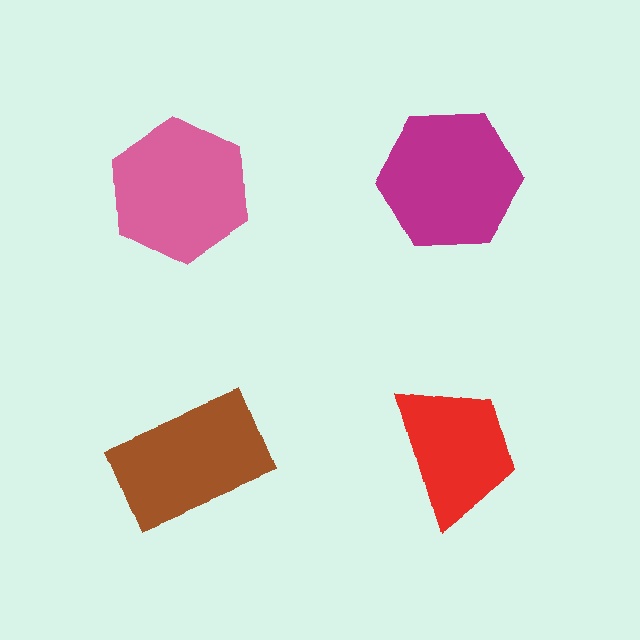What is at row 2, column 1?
A brown rectangle.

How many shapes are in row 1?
2 shapes.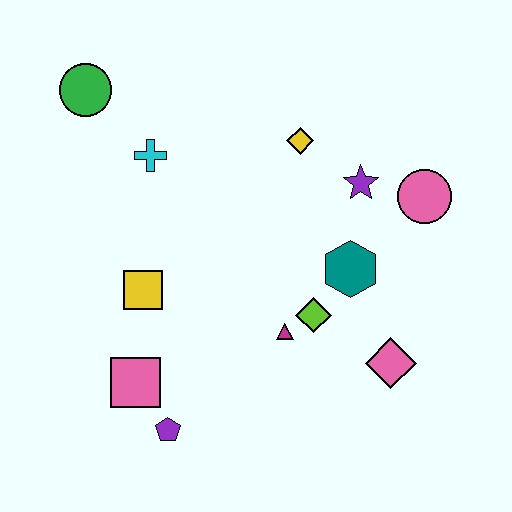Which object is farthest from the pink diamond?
The green circle is farthest from the pink diamond.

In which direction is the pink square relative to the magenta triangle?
The pink square is to the left of the magenta triangle.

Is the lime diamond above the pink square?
Yes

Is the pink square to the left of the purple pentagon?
Yes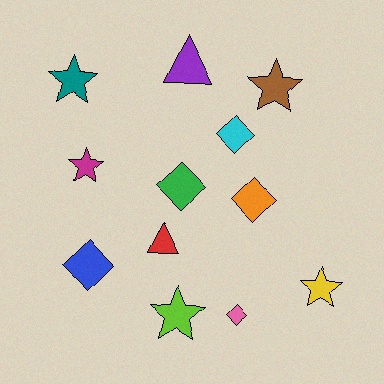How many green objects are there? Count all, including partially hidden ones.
There is 1 green object.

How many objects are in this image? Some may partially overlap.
There are 12 objects.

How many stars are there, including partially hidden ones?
There are 5 stars.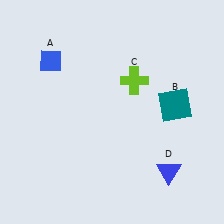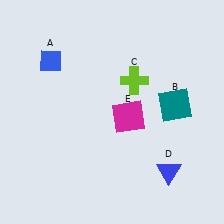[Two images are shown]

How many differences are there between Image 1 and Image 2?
There is 1 difference between the two images.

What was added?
A magenta square (E) was added in Image 2.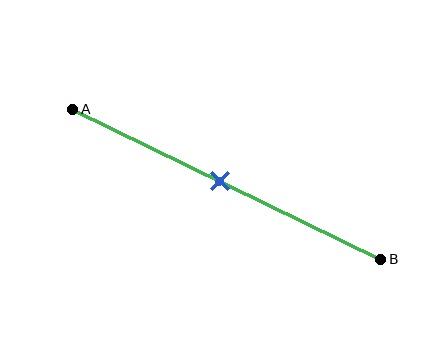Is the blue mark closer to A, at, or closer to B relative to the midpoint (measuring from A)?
The blue mark is approximately at the midpoint of segment AB.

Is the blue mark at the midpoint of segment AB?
Yes, the mark is approximately at the midpoint.